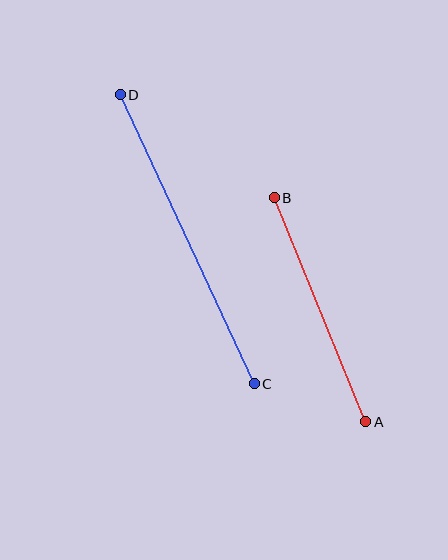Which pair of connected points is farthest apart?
Points C and D are farthest apart.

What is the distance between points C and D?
The distance is approximately 319 pixels.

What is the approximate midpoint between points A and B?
The midpoint is at approximately (320, 310) pixels.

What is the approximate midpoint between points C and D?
The midpoint is at approximately (187, 239) pixels.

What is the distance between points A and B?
The distance is approximately 242 pixels.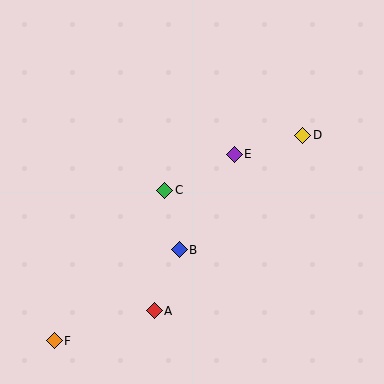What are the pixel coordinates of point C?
Point C is at (165, 190).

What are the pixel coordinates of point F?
Point F is at (54, 341).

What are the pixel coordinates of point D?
Point D is at (303, 135).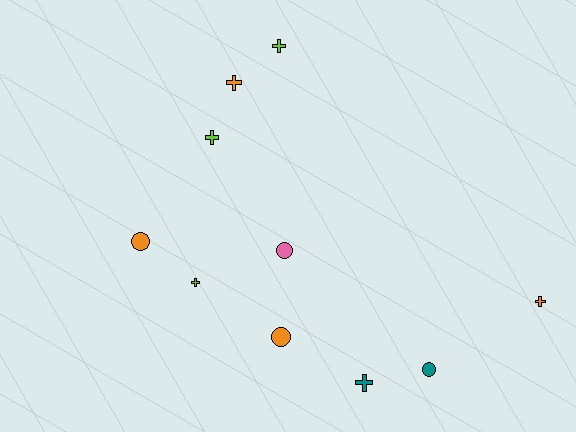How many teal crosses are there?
There is 1 teal cross.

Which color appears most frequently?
Orange, with 4 objects.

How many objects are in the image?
There are 10 objects.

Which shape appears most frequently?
Cross, with 6 objects.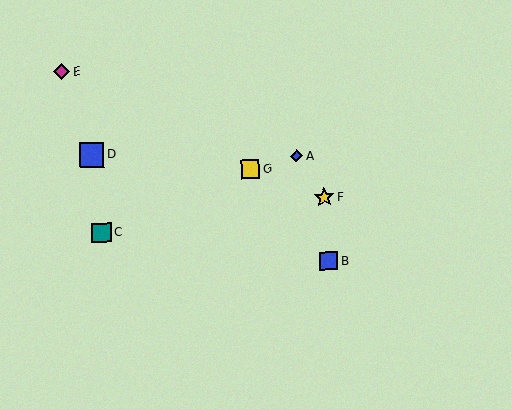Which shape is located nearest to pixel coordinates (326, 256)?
The blue square (labeled B) at (329, 261) is nearest to that location.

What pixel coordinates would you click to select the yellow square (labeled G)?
Click at (250, 169) to select the yellow square G.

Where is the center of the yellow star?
The center of the yellow star is at (324, 197).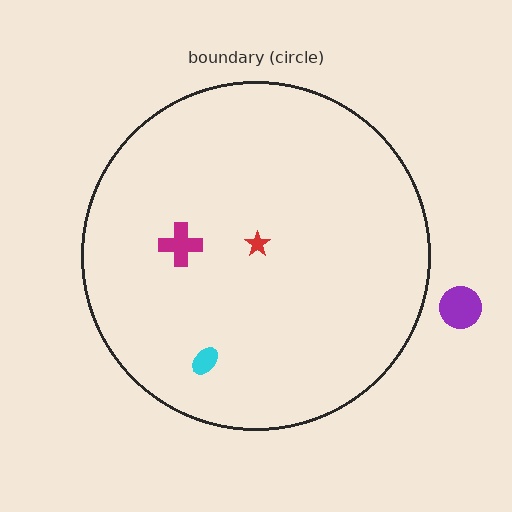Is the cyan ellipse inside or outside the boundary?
Inside.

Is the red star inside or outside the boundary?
Inside.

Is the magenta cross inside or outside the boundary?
Inside.